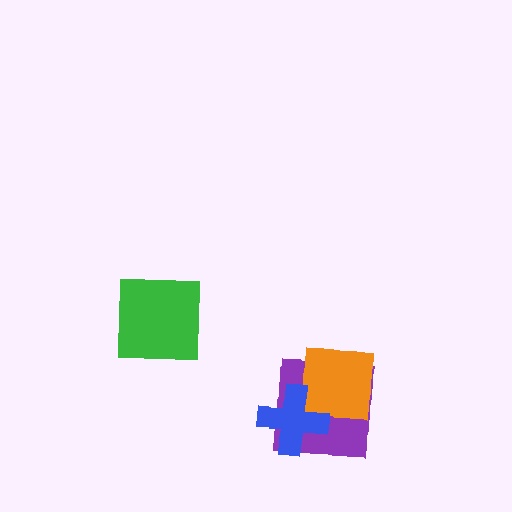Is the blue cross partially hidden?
No, no other shape covers it.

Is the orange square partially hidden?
Yes, it is partially covered by another shape.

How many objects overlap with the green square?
0 objects overlap with the green square.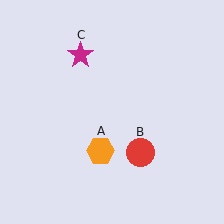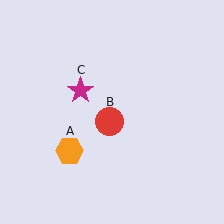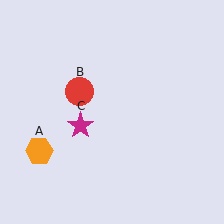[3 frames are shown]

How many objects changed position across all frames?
3 objects changed position: orange hexagon (object A), red circle (object B), magenta star (object C).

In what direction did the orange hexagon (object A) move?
The orange hexagon (object A) moved left.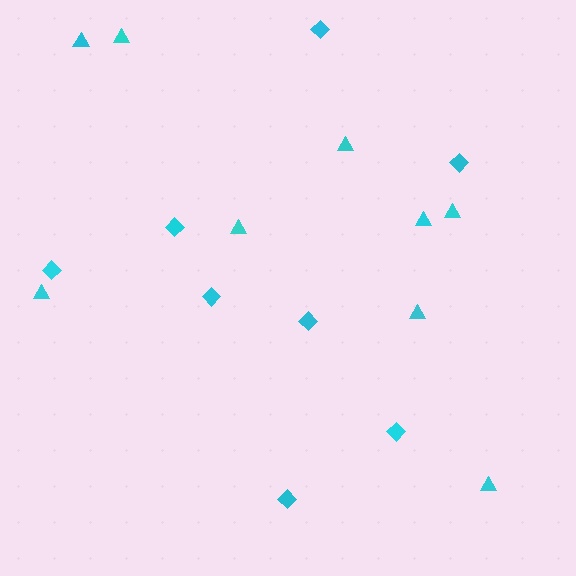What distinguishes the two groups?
There are 2 groups: one group of diamonds (8) and one group of triangles (9).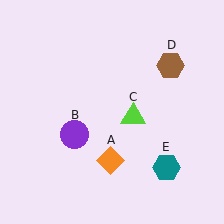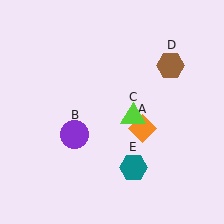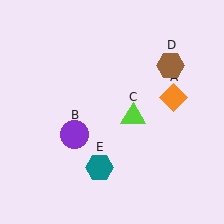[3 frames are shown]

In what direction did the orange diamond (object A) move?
The orange diamond (object A) moved up and to the right.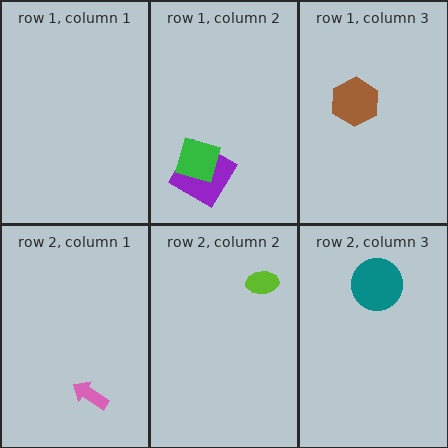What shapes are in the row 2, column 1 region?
The pink arrow.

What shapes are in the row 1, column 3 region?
The brown hexagon.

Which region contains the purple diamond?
The row 1, column 2 region.